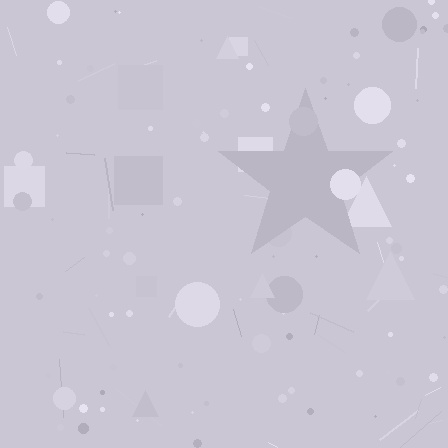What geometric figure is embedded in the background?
A star is embedded in the background.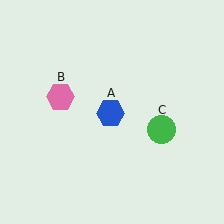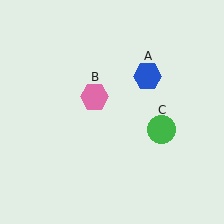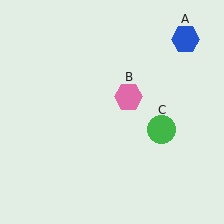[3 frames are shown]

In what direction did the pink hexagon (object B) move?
The pink hexagon (object B) moved right.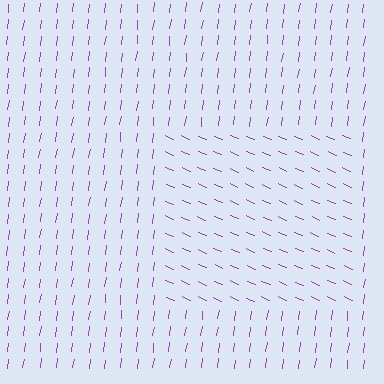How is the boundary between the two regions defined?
The boundary is defined purely by a change in line orientation (approximately 74 degrees difference). All lines are the same color and thickness.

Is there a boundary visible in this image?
Yes, there is a texture boundary formed by a change in line orientation.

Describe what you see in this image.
The image is filled with small purple line segments. A rectangle region in the image has lines oriented differently from the surrounding lines, creating a visible texture boundary.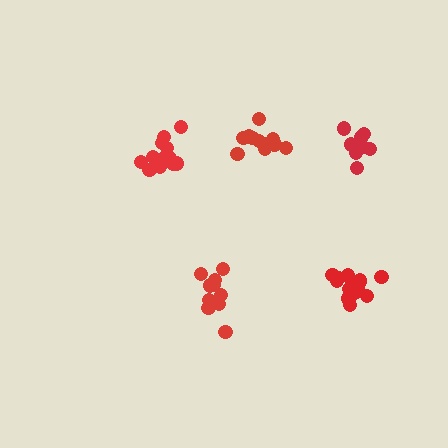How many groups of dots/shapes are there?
There are 5 groups.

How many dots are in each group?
Group 1: 14 dots, Group 2: 10 dots, Group 3: 11 dots, Group 4: 13 dots, Group 5: 8 dots (56 total).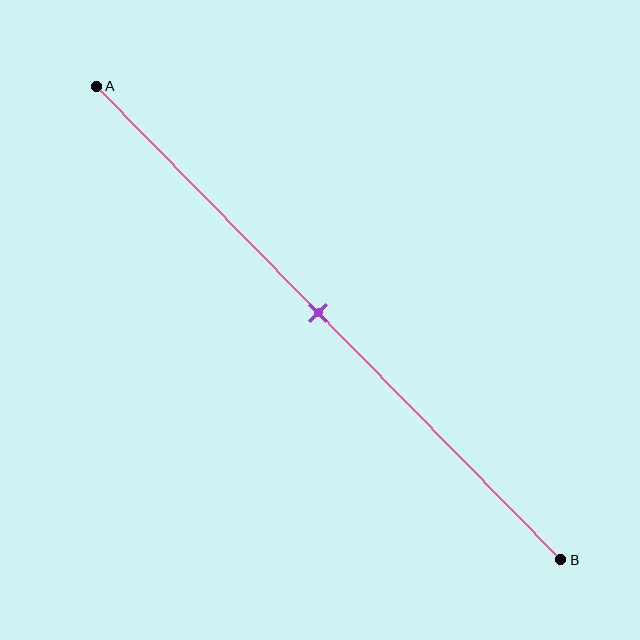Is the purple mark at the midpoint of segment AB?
Yes, the mark is approximately at the midpoint.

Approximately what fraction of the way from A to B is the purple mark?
The purple mark is approximately 50% of the way from A to B.